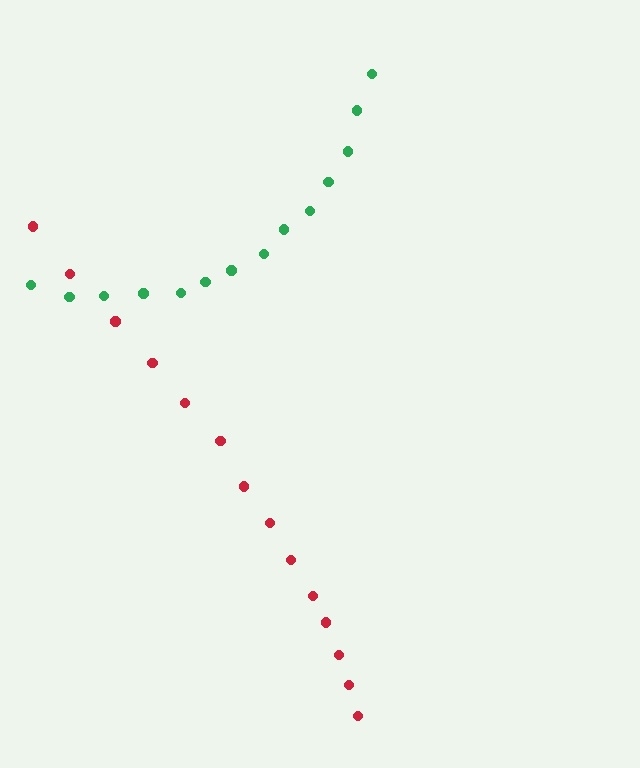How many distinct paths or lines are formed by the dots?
There are 2 distinct paths.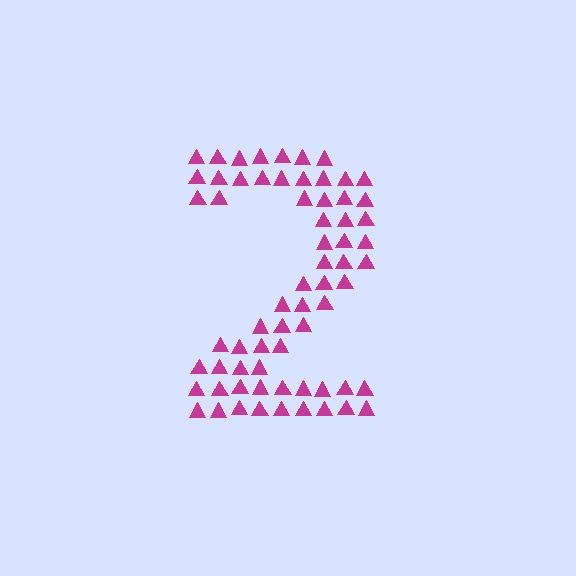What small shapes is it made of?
It is made of small triangles.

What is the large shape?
The large shape is the digit 2.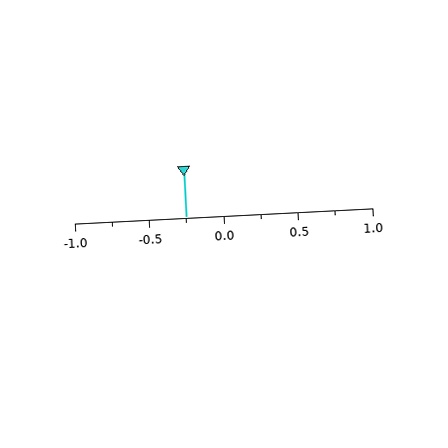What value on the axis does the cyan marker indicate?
The marker indicates approximately -0.25.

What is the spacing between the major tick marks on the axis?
The major ticks are spaced 0.5 apart.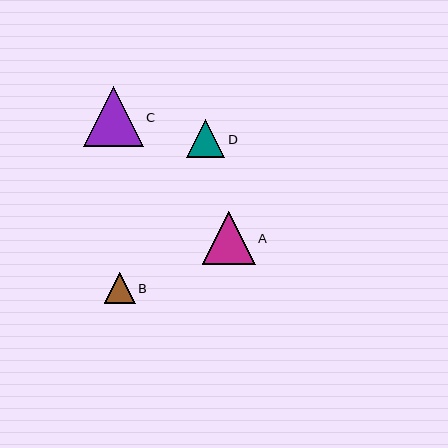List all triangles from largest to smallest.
From largest to smallest: C, A, D, B.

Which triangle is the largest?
Triangle C is the largest with a size of approximately 60 pixels.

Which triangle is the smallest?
Triangle B is the smallest with a size of approximately 31 pixels.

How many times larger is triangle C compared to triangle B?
Triangle C is approximately 1.9 times the size of triangle B.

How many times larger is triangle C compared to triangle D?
Triangle C is approximately 1.6 times the size of triangle D.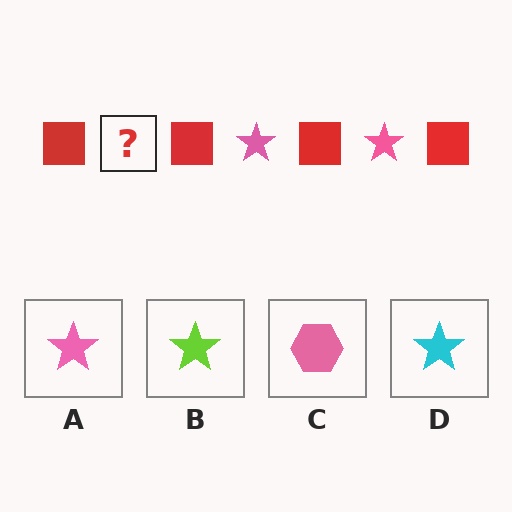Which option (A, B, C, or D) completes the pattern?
A.